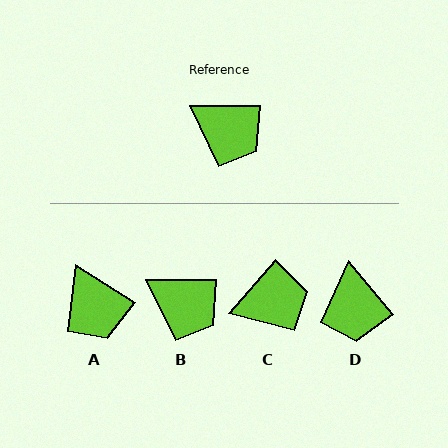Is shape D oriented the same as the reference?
No, it is off by about 50 degrees.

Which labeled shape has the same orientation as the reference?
B.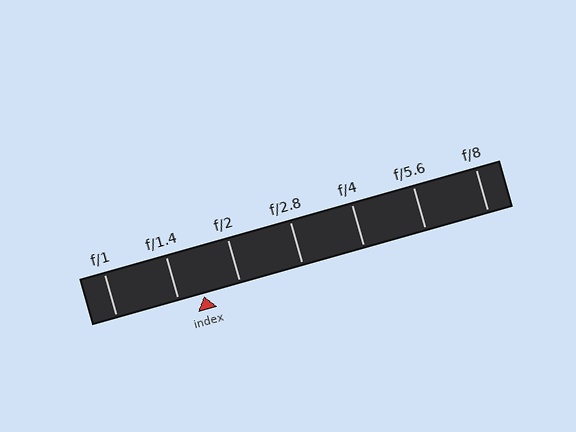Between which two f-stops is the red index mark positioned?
The index mark is between f/1.4 and f/2.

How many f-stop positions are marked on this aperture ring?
There are 7 f-stop positions marked.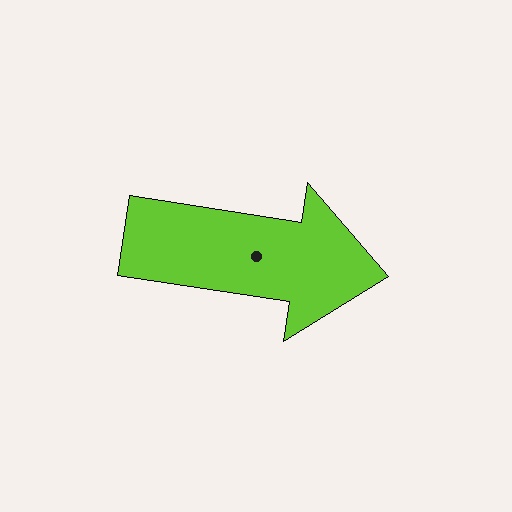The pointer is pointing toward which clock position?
Roughly 3 o'clock.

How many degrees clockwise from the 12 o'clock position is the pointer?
Approximately 99 degrees.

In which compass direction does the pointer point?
East.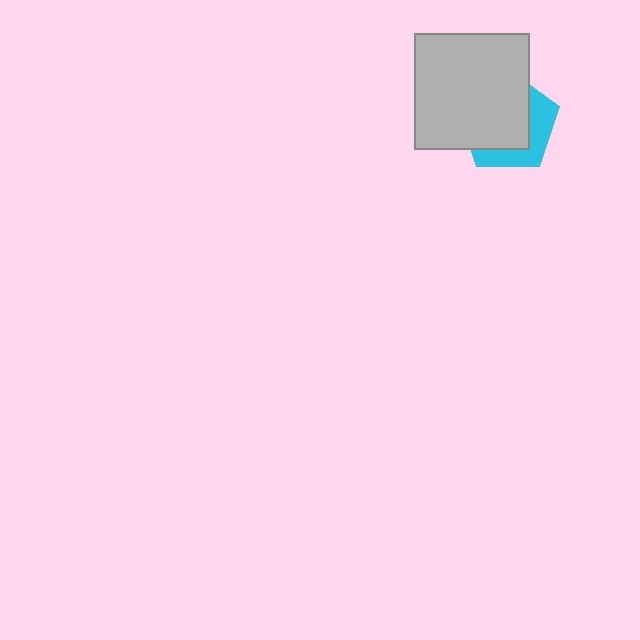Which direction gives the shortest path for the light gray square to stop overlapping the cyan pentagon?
Moving toward the upper-left gives the shortest separation.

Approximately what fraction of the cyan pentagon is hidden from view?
Roughly 63% of the cyan pentagon is hidden behind the light gray square.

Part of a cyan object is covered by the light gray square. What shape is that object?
It is a pentagon.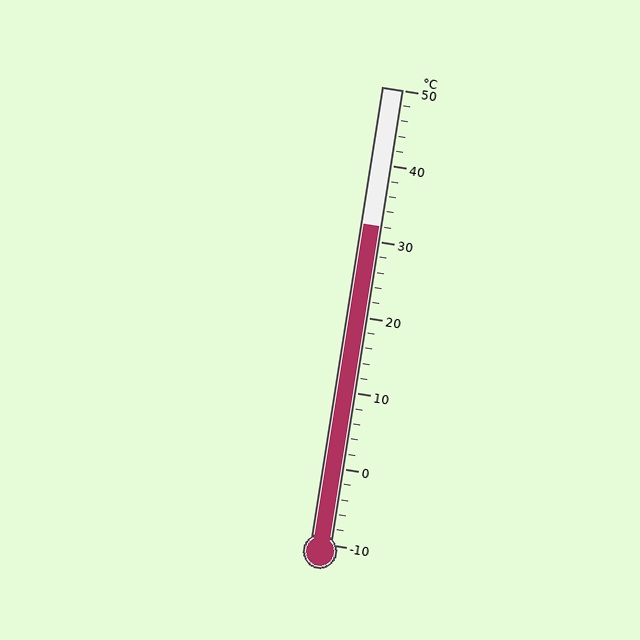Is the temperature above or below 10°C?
The temperature is above 10°C.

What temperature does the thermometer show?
The thermometer shows approximately 32°C.